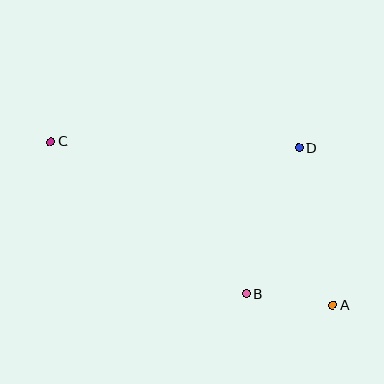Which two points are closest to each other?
Points A and B are closest to each other.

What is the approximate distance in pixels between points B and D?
The distance between B and D is approximately 156 pixels.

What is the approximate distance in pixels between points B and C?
The distance between B and C is approximately 247 pixels.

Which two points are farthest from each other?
Points A and C are farthest from each other.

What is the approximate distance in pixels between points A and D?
The distance between A and D is approximately 162 pixels.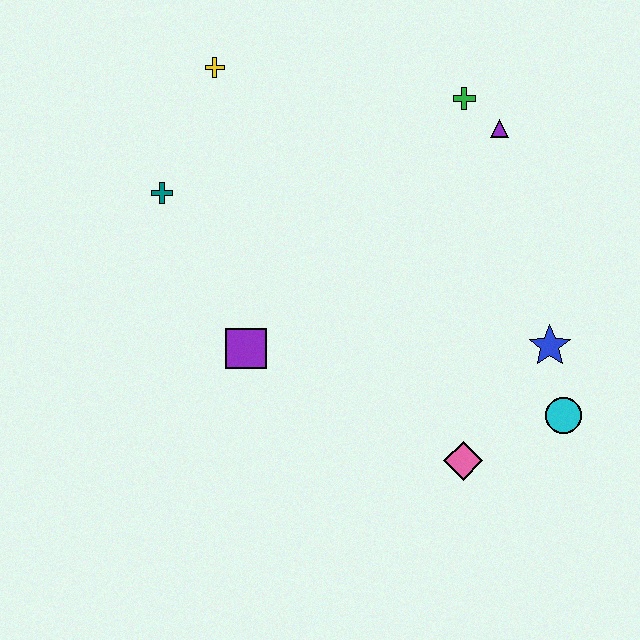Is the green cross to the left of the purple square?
No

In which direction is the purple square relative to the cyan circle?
The purple square is to the left of the cyan circle.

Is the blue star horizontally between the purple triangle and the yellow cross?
No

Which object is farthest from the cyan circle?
The yellow cross is farthest from the cyan circle.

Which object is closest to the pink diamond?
The cyan circle is closest to the pink diamond.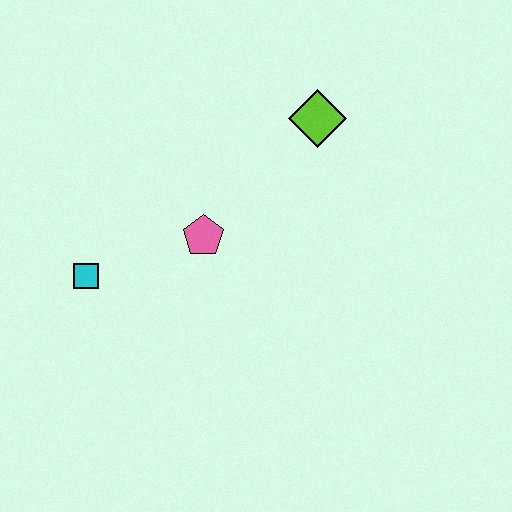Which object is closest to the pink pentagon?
The cyan square is closest to the pink pentagon.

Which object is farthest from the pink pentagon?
The lime diamond is farthest from the pink pentagon.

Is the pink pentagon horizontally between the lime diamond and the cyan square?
Yes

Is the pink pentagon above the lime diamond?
No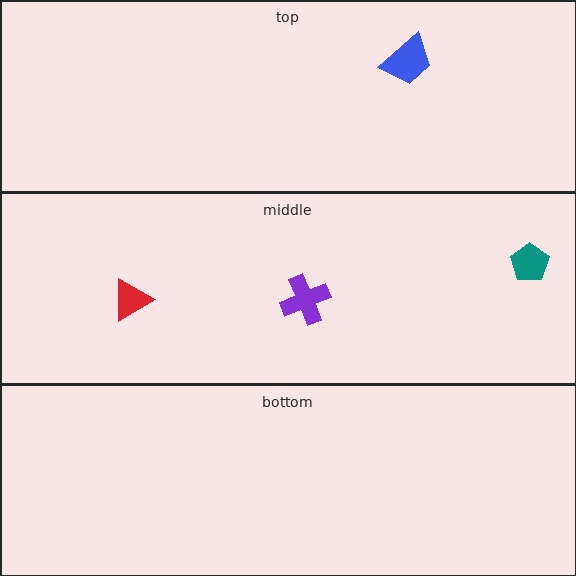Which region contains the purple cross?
The middle region.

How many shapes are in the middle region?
3.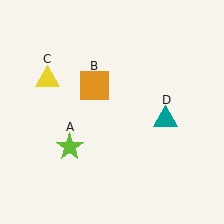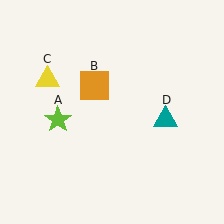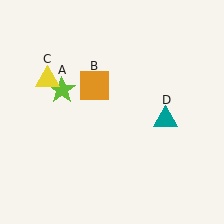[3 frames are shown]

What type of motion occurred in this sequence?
The lime star (object A) rotated clockwise around the center of the scene.